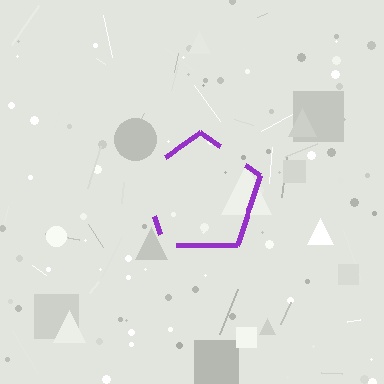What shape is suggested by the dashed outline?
The dashed outline suggests a pentagon.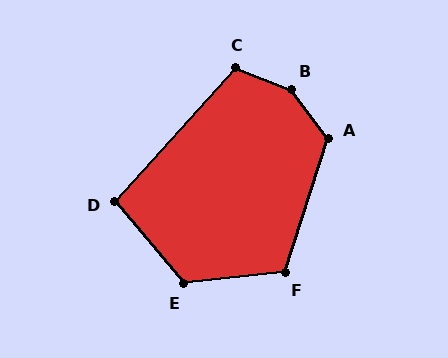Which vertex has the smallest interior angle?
D, at approximately 98 degrees.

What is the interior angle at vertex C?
Approximately 111 degrees (obtuse).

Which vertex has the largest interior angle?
B, at approximately 148 degrees.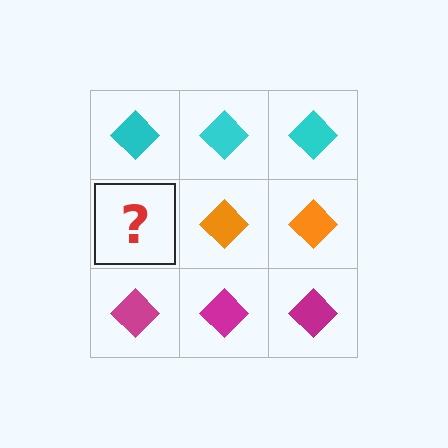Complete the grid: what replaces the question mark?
The question mark should be replaced with an orange diamond.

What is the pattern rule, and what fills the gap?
The rule is that each row has a consistent color. The gap should be filled with an orange diamond.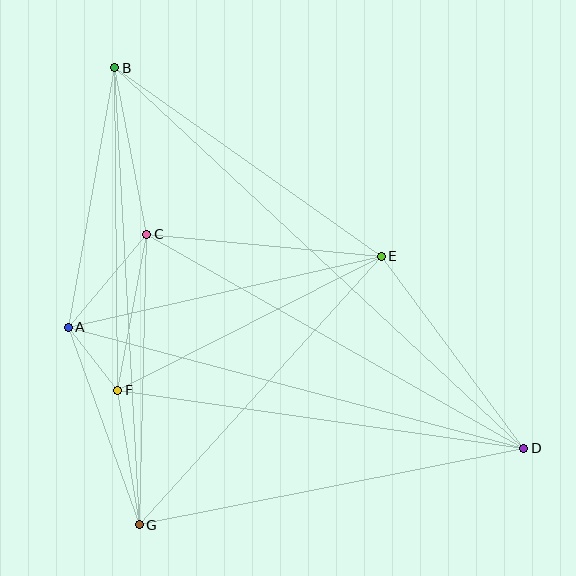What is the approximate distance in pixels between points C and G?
The distance between C and G is approximately 291 pixels.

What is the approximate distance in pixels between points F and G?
The distance between F and G is approximately 137 pixels.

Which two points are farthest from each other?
Points B and D are farthest from each other.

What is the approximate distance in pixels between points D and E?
The distance between D and E is approximately 239 pixels.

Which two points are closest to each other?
Points A and F are closest to each other.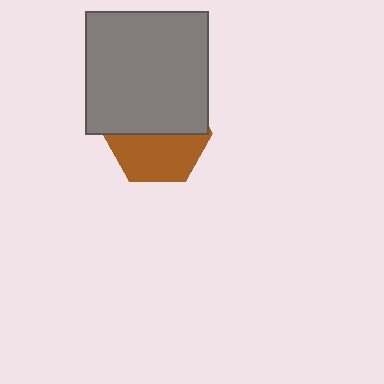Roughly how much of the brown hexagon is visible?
About half of it is visible (roughly 47%).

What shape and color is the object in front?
The object in front is a gray square.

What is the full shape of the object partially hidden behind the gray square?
The partially hidden object is a brown hexagon.